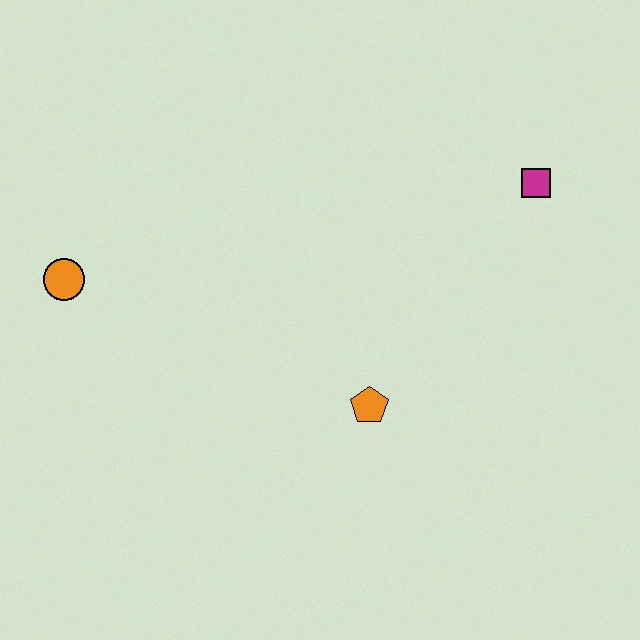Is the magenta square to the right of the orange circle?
Yes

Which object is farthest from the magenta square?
The orange circle is farthest from the magenta square.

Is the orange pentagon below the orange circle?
Yes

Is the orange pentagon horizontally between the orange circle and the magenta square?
Yes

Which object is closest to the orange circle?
The orange pentagon is closest to the orange circle.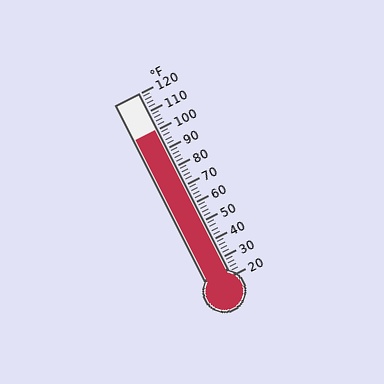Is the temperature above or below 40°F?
The temperature is above 40°F.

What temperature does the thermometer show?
The thermometer shows approximately 100°F.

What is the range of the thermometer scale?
The thermometer scale ranges from 20°F to 120°F.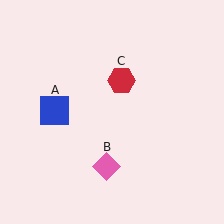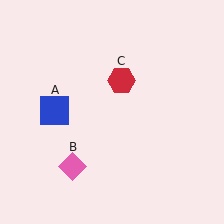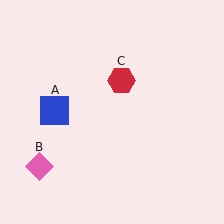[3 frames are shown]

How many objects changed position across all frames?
1 object changed position: pink diamond (object B).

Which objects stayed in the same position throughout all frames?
Blue square (object A) and red hexagon (object C) remained stationary.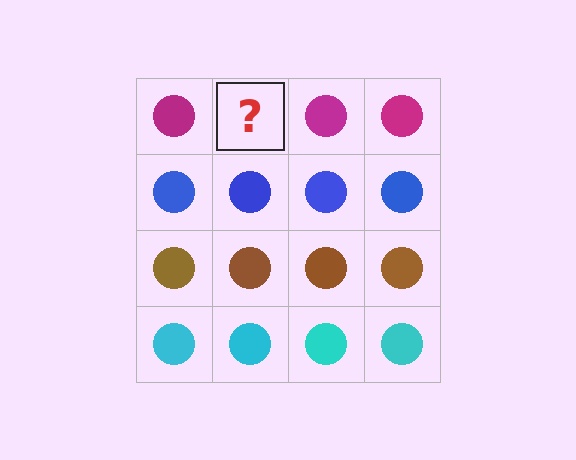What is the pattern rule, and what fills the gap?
The rule is that each row has a consistent color. The gap should be filled with a magenta circle.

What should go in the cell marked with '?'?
The missing cell should contain a magenta circle.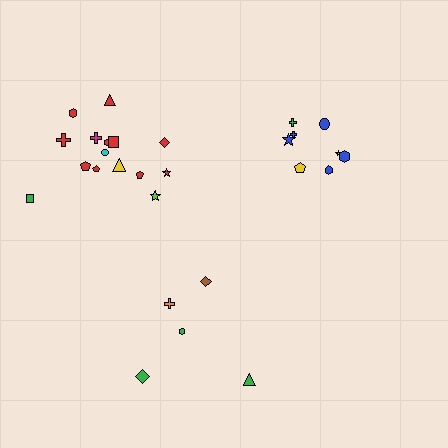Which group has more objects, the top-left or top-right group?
The top-left group.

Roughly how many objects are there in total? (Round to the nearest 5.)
Roughly 30 objects in total.